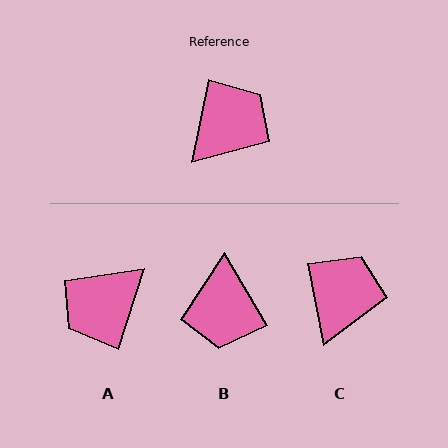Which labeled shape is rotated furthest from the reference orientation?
A, about 174 degrees away.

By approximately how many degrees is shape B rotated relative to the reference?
Approximately 138 degrees clockwise.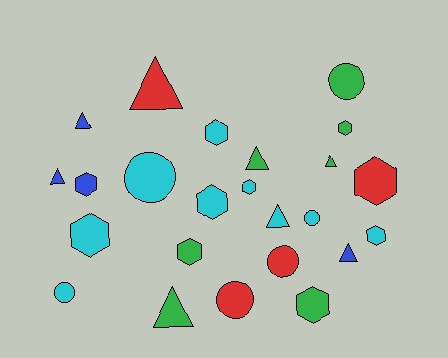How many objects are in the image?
There are 24 objects.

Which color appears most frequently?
Cyan, with 9 objects.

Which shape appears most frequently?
Hexagon, with 10 objects.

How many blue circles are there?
There are no blue circles.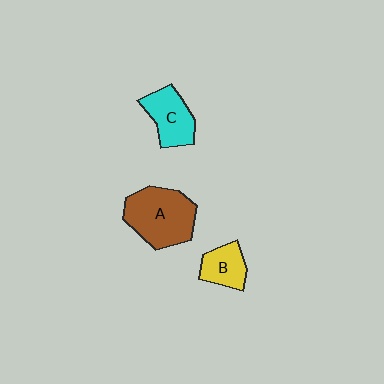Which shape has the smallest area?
Shape B (yellow).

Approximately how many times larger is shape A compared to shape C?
Approximately 1.5 times.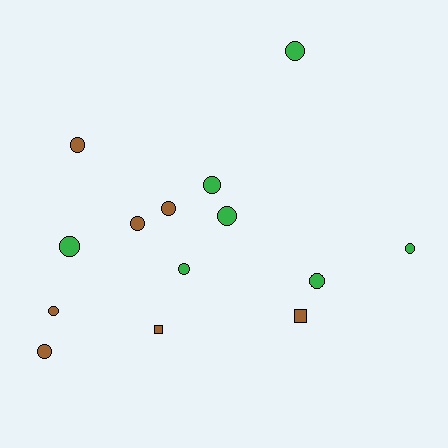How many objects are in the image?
There are 14 objects.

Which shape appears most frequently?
Circle, with 12 objects.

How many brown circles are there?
There are 5 brown circles.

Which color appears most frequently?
Brown, with 7 objects.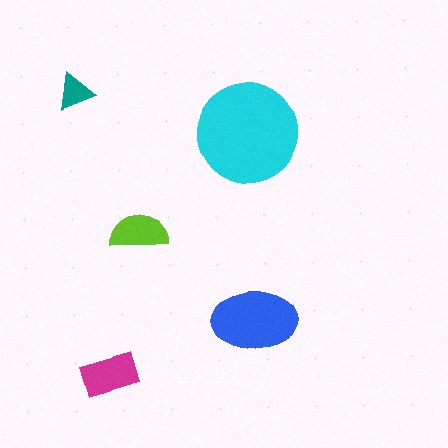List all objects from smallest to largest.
The teal triangle, the lime semicircle, the magenta rectangle, the blue ellipse, the cyan circle.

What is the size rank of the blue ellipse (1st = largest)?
2nd.